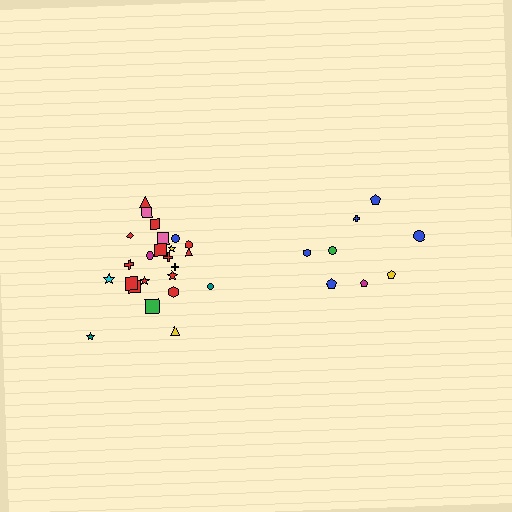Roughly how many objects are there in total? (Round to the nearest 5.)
Roughly 35 objects in total.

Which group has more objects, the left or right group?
The left group.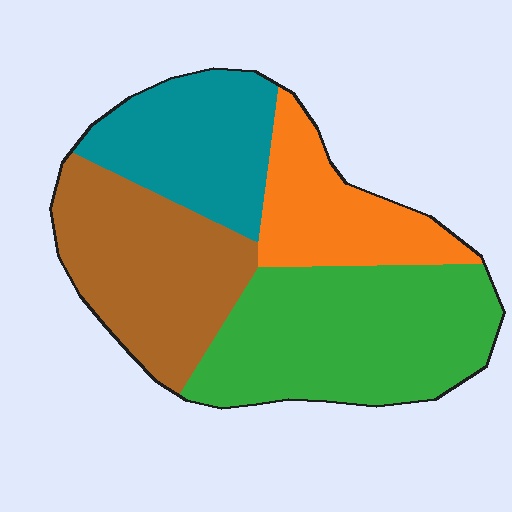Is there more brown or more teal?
Brown.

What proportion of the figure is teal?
Teal covers about 20% of the figure.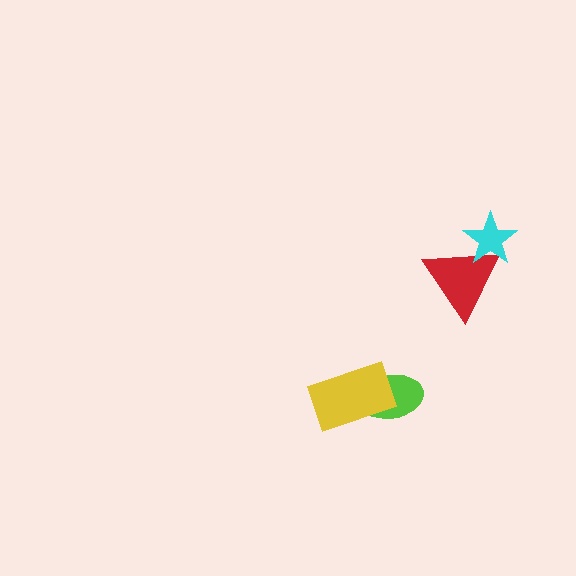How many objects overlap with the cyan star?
1 object overlaps with the cyan star.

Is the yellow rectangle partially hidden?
No, no other shape covers it.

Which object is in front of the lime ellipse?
The yellow rectangle is in front of the lime ellipse.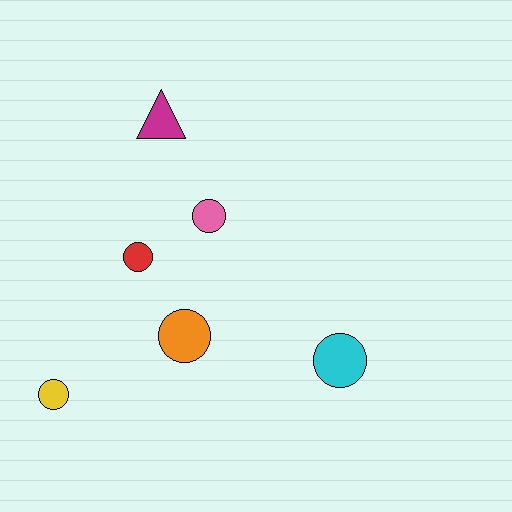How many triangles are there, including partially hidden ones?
There is 1 triangle.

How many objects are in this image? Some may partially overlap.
There are 6 objects.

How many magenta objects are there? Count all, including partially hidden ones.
There is 1 magenta object.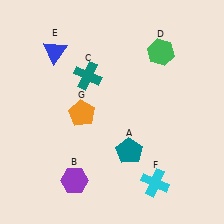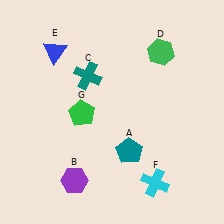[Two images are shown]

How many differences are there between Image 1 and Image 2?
There is 1 difference between the two images.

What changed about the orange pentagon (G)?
In Image 1, G is orange. In Image 2, it changed to green.